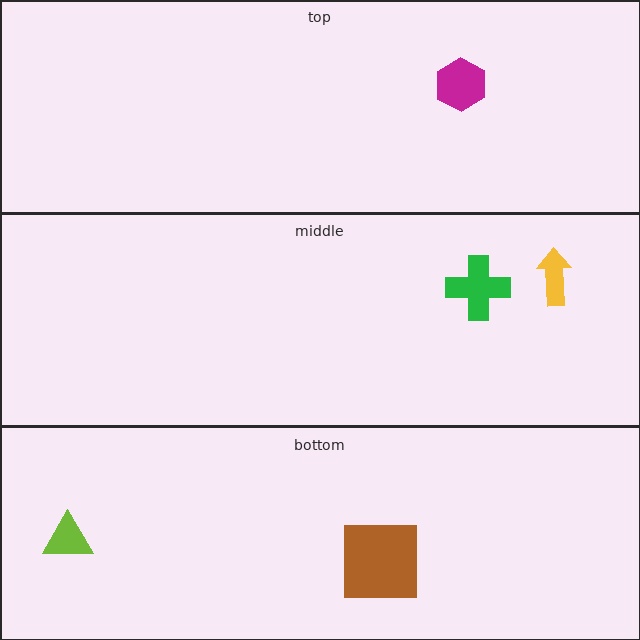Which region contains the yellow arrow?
The middle region.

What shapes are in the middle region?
The yellow arrow, the green cross.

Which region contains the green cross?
The middle region.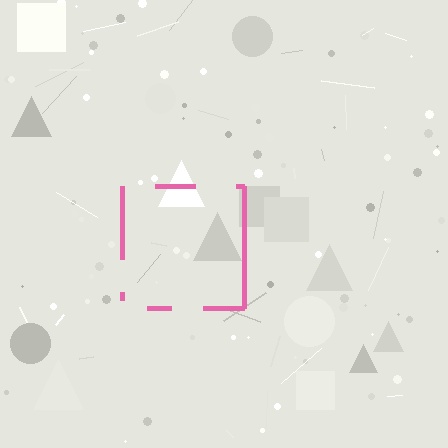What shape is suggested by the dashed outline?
The dashed outline suggests a square.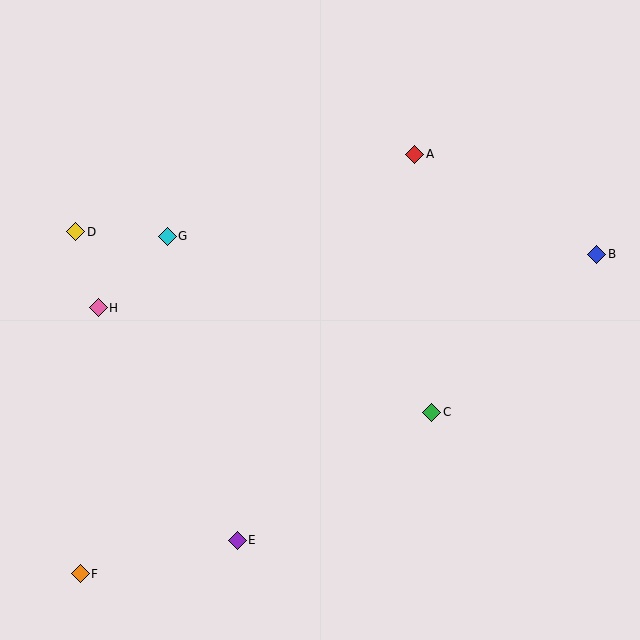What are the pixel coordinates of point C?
Point C is at (432, 412).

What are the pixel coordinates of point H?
Point H is at (98, 308).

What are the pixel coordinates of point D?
Point D is at (76, 232).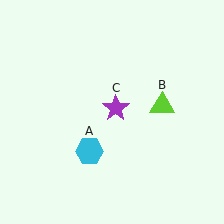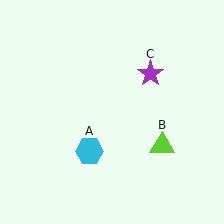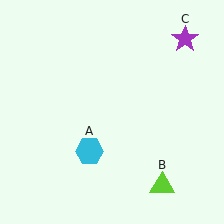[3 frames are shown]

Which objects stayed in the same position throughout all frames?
Cyan hexagon (object A) remained stationary.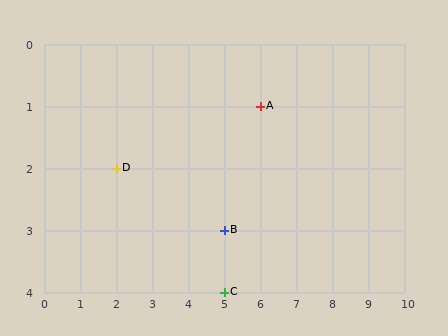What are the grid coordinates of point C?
Point C is at grid coordinates (5, 4).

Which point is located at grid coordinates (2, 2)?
Point D is at (2, 2).